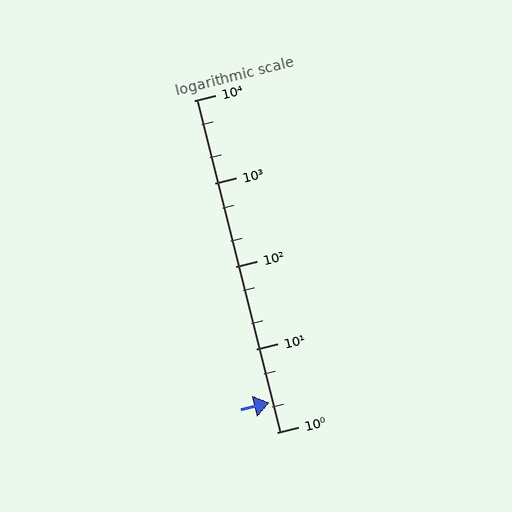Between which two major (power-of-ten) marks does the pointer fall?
The pointer is between 1 and 10.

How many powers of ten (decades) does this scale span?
The scale spans 4 decades, from 1 to 10000.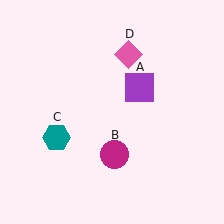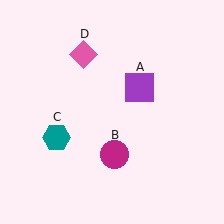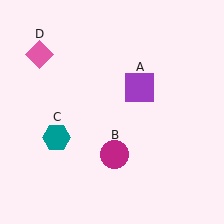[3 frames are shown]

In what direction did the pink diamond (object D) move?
The pink diamond (object D) moved left.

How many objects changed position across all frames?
1 object changed position: pink diamond (object D).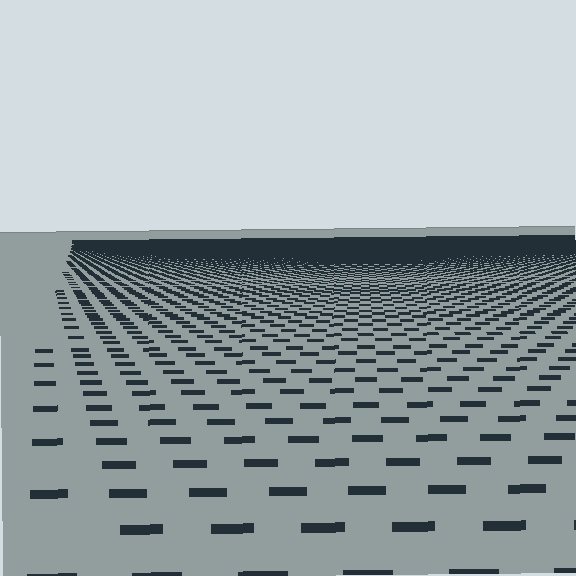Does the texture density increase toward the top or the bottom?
Density increases toward the top.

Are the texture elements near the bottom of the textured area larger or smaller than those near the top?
Larger. Near the bottom, elements are closer to the viewer and appear at a bigger on-screen size.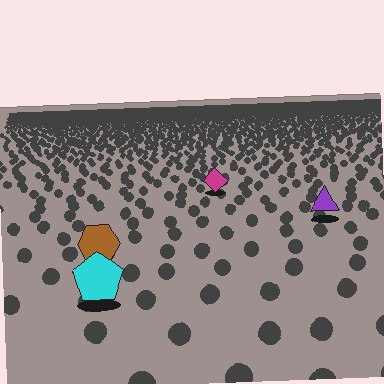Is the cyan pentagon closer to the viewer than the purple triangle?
Yes. The cyan pentagon is closer — you can tell from the texture gradient: the ground texture is coarser near it.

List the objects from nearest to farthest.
From nearest to farthest: the cyan pentagon, the brown hexagon, the purple triangle, the magenta diamond.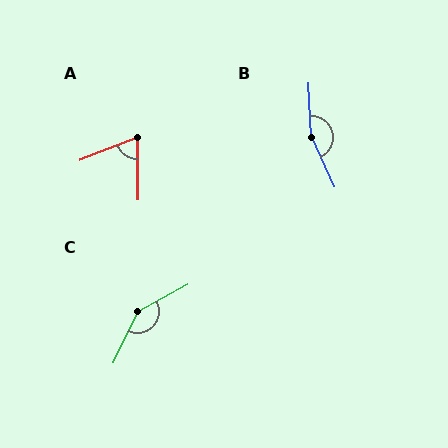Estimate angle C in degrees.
Approximately 144 degrees.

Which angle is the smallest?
A, at approximately 69 degrees.